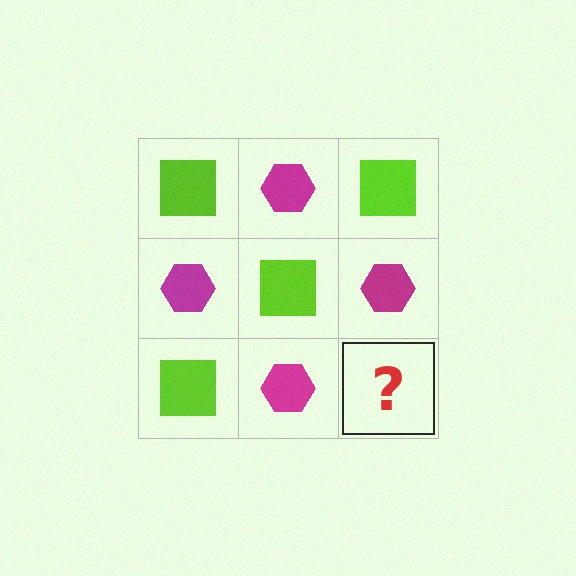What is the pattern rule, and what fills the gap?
The rule is that it alternates lime square and magenta hexagon in a checkerboard pattern. The gap should be filled with a lime square.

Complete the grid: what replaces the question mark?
The question mark should be replaced with a lime square.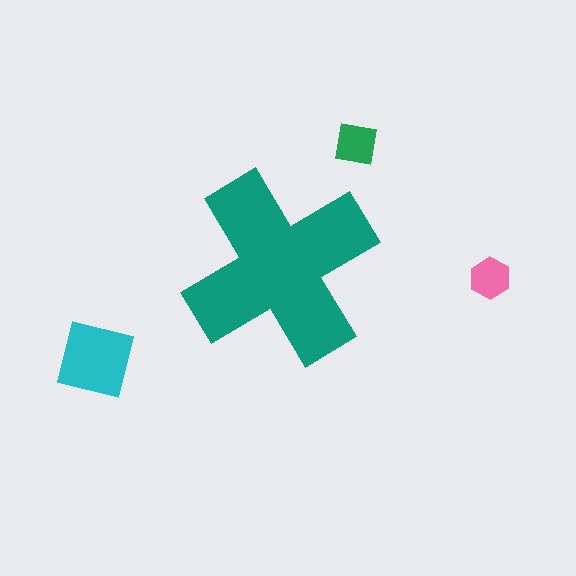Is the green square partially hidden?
No, the green square is fully visible.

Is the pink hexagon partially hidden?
No, the pink hexagon is fully visible.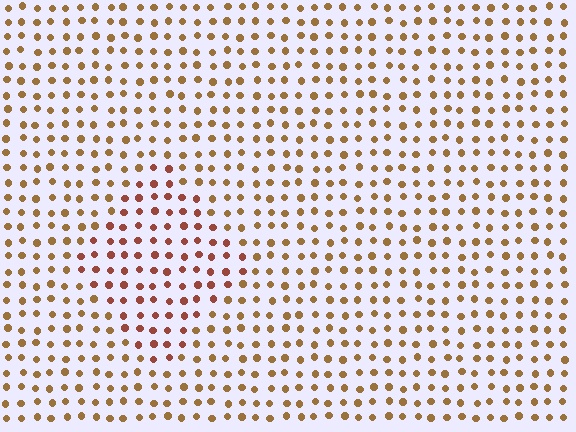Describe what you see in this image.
The image is filled with small brown elements in a uniform arrangement. A diamond-shaped region is visible where the elements are tinted to a slightly different hue, forming a subtle color boundary.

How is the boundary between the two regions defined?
The boundary is defined purely by a slight shift in hue (about 29 degrees). Spacing, size, and orientation are identical on both sides.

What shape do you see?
I see a diamond.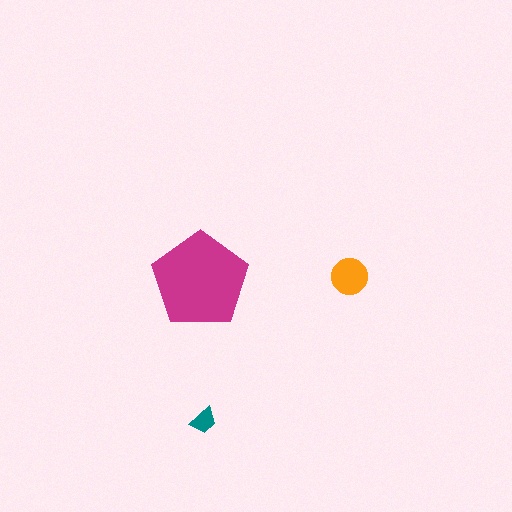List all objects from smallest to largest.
The teal trapezoid, the orange circle, the magenta pentagon.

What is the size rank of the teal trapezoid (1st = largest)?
3rd.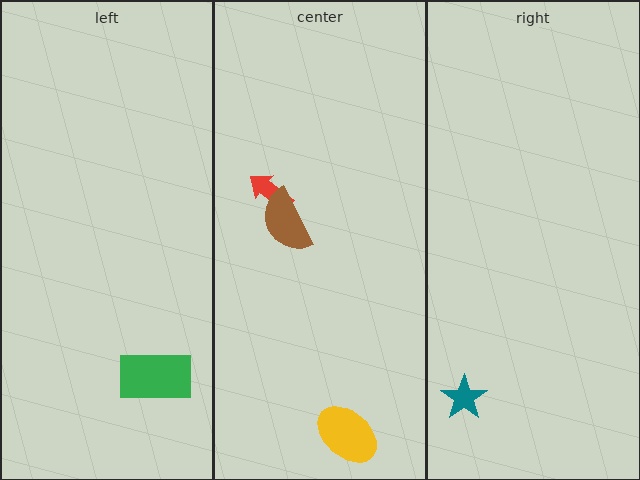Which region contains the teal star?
The right region.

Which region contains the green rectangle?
The left region.